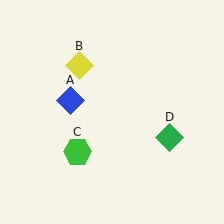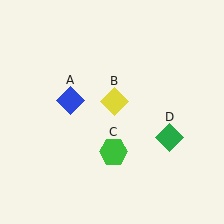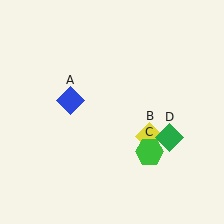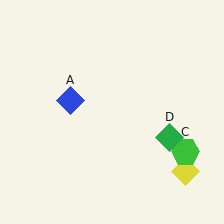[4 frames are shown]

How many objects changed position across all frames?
2 objects changed position: yellow diamond (object B), green hexagon (object C).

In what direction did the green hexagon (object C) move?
The green hexagon (object C) moved right.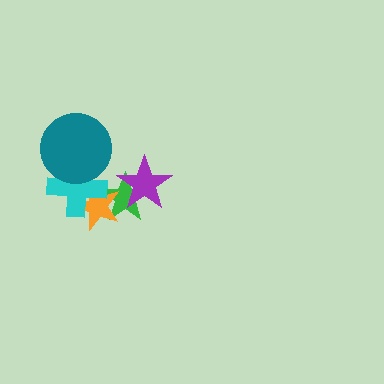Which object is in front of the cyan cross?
The teal circle is in front of the cyan cross.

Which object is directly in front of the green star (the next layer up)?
The orange star is directly in front of the green star.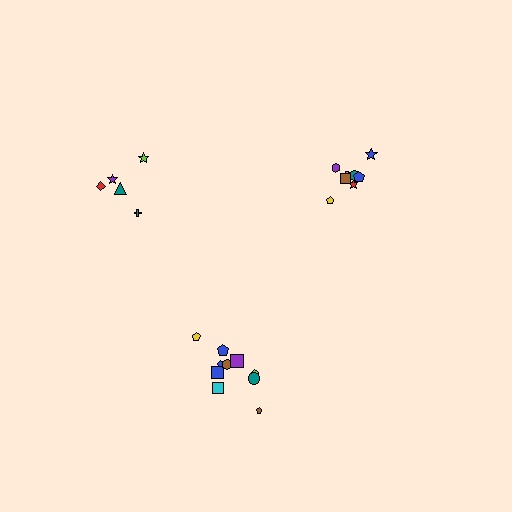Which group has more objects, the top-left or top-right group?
The top-right group.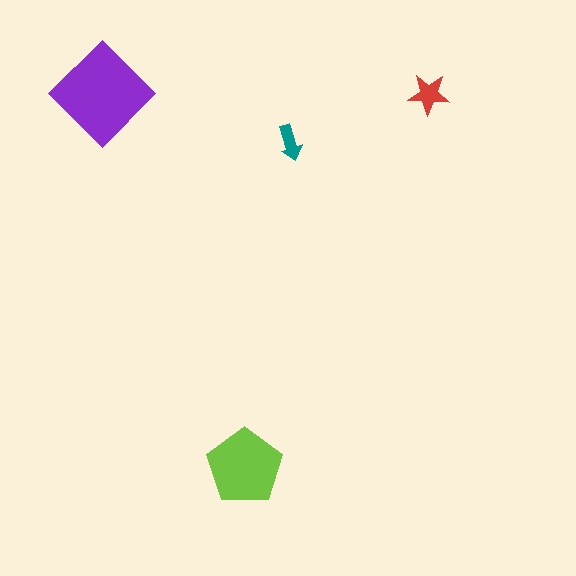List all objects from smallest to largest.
The teal arrow, the red star, the lime pentagon, the purple diamond.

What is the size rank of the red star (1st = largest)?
3rd.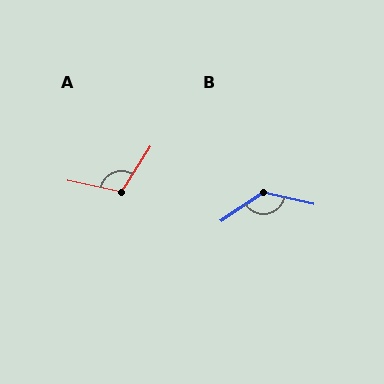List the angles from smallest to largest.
A (111°), B (133°).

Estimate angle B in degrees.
Approximately 133 degrees.